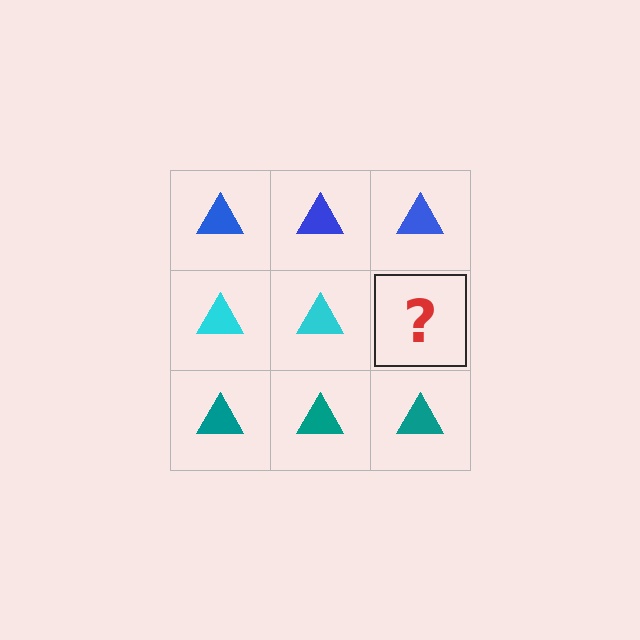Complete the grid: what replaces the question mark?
The question mark should be replaced with a cyan triangle.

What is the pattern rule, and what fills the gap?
The rule is that each row has a consistent color. The gap should be filled with a cyan triangle.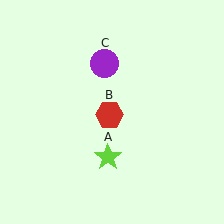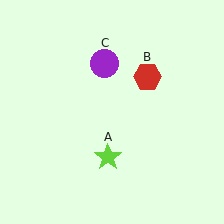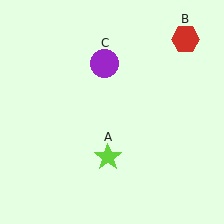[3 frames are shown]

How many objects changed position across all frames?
1 object changed position: red hexagon (object B).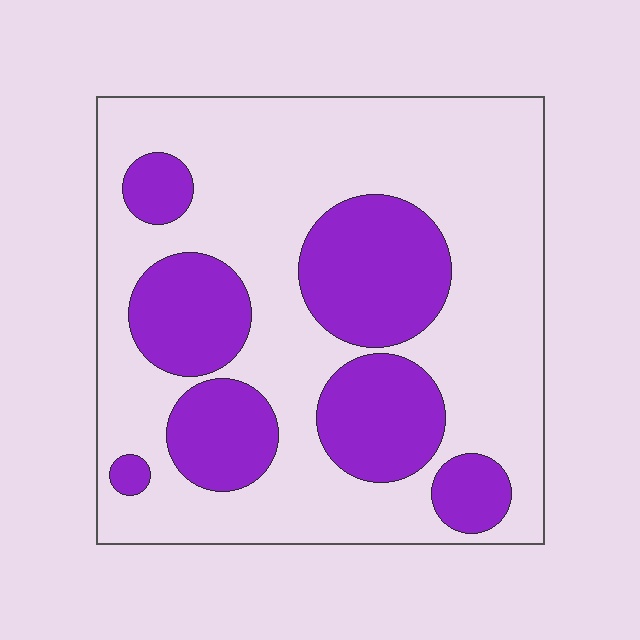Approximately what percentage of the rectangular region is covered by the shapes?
Approximately 30%.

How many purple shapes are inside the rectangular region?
7.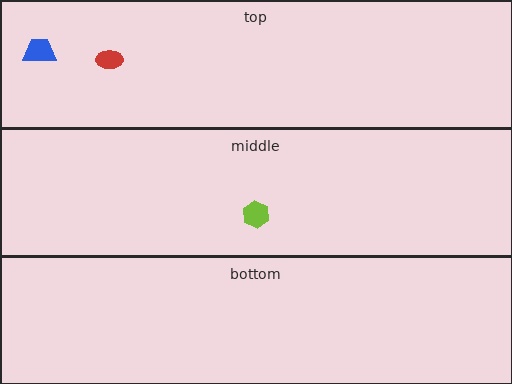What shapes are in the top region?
The blue trapezoid, the red ellipse.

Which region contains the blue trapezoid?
The top region.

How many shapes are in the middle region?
1.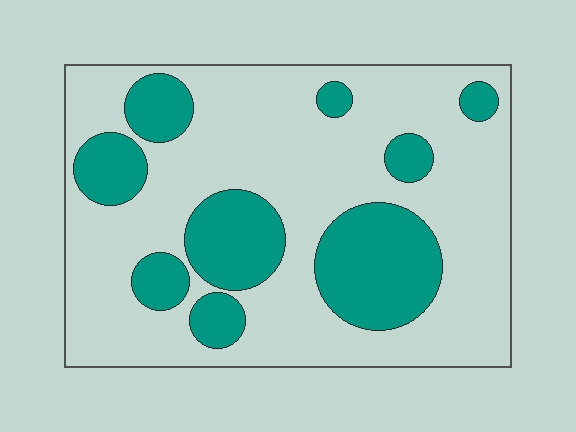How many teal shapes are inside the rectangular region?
9.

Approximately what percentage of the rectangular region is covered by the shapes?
Approximately 30%.